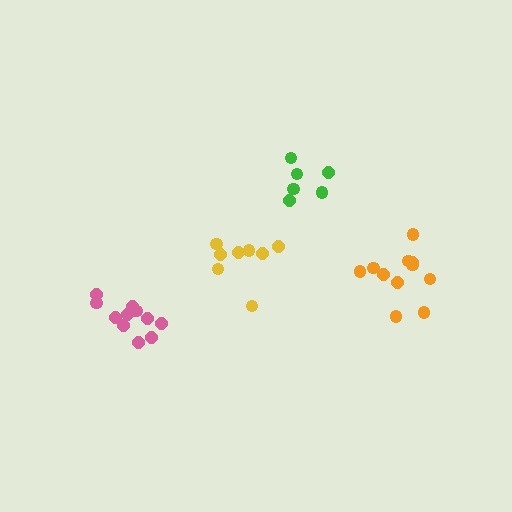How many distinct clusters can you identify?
There are 4 distinct clusters.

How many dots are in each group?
Group 1: 8 dots, Group 2: 11 dots, Group 3: 11 dots, Group 4: 6 dots (36 total).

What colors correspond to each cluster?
The clusters are colored: yellow, pink, orange, green.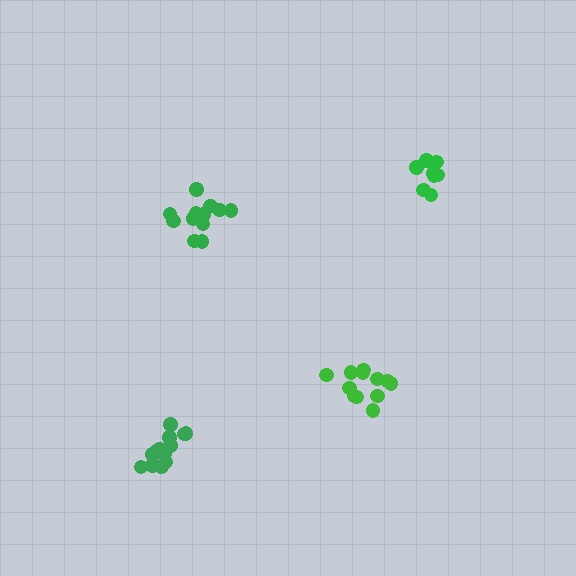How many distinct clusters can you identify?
There are 4 distinct clusters.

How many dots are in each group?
Group 1: 8 dots, Group 2: 12 dots, Group 3: 13 dots, Group 4: 13 dots (46 total).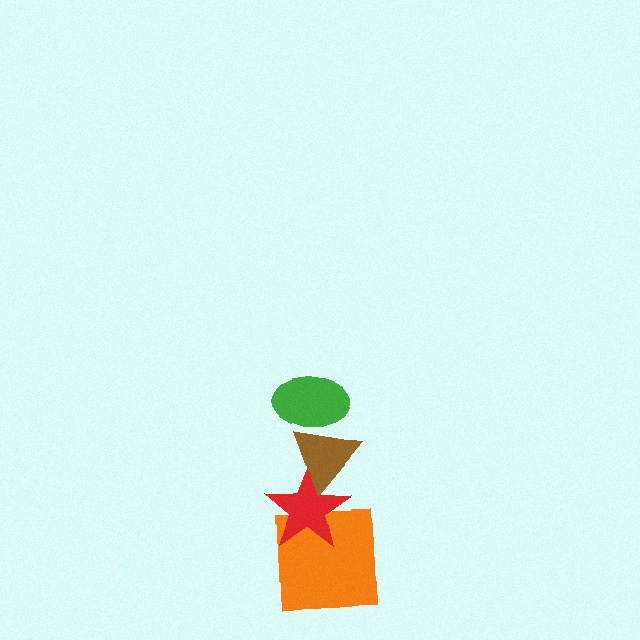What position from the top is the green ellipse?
The green ellipse is 1st from the top.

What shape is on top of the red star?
The brown triangle is on top of the red star.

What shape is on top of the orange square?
The red star is on top of the orange square.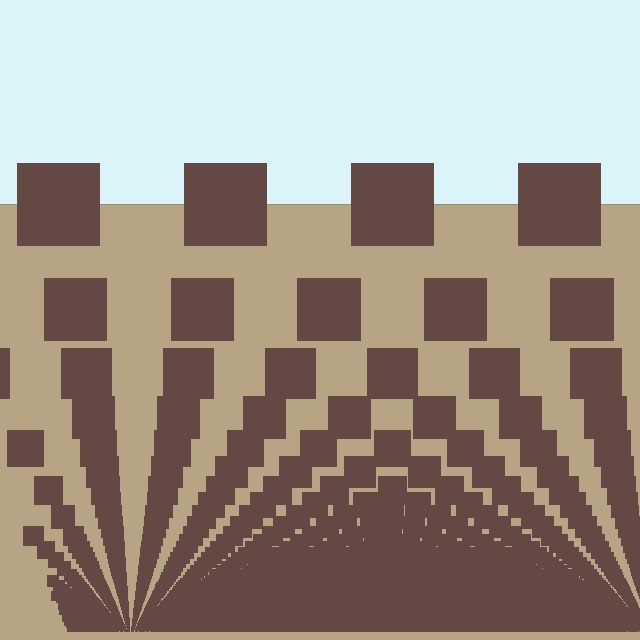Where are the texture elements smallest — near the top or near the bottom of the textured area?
Near the bottom.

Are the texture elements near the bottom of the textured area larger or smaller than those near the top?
Smaller. The gradient is inverted — elements near the bottom are smaller and denser.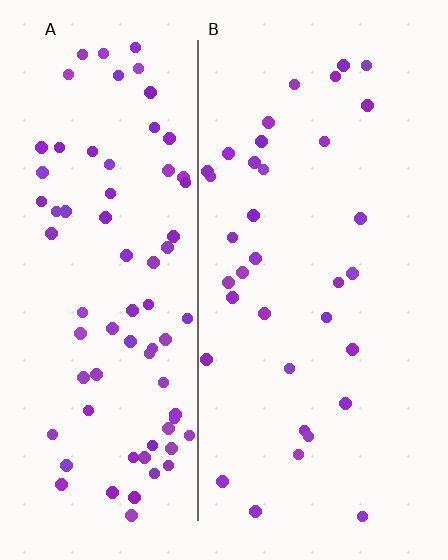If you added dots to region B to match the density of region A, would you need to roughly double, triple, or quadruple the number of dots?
Approximately double.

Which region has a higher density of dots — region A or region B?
A (the left).